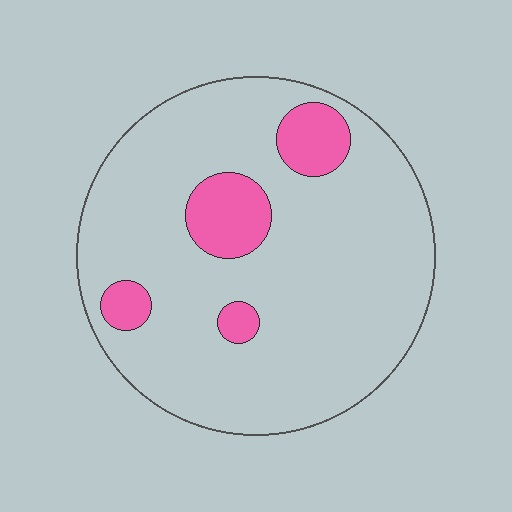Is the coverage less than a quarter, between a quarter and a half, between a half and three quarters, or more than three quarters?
Less than a quarter.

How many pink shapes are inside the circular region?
4.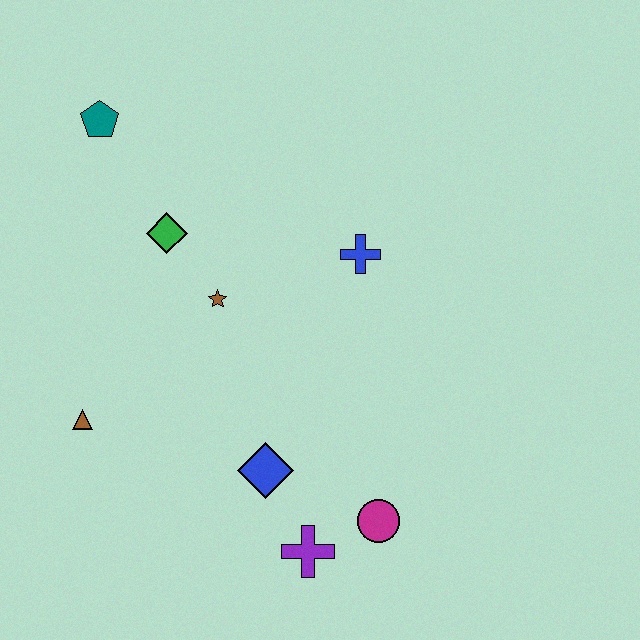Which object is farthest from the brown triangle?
The blue cross is farthest from the brown triangle.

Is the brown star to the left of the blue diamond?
Yes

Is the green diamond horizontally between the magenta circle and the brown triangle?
Yes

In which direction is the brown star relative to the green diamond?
The brown star is below the green diamond.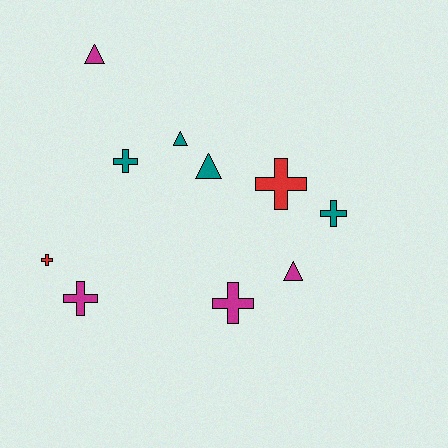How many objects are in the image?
There are 10 objects.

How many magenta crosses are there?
There are 2 magenta crosses.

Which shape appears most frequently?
Cross, with 6 objects.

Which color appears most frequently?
Teal, with 4 objects.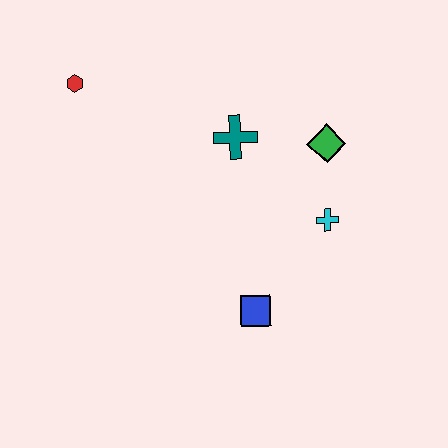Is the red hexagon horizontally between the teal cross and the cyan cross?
No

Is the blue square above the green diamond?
No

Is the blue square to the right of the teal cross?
Yes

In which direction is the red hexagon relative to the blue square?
The red hexagon is above the blue square.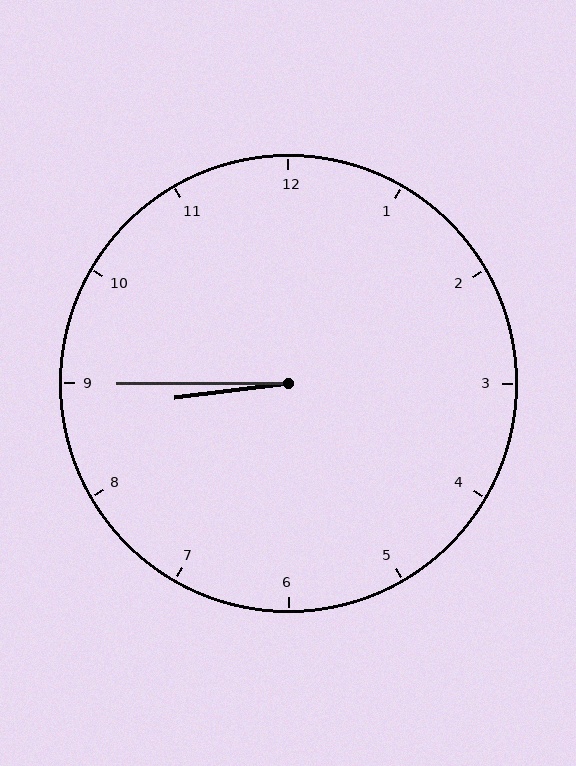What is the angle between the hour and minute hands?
Approximately 8 degrees.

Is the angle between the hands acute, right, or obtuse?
It is acute.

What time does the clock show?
8:45.